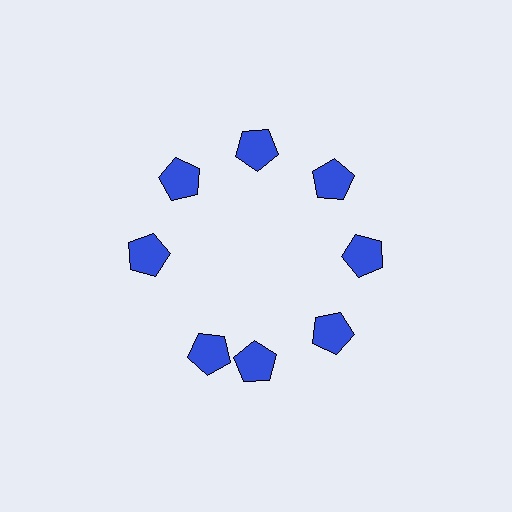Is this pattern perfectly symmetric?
No. The 8 blue pentagons are arranged in a ring, but one element near the 8 o'clock position is rotated out of alignment along the ring, breaking the 8-fold rotational symmetry.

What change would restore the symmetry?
The symmetry would be restored by rotating it back into even spacing with its neighbors so that all 8 pentagons sit at equal angles and equal distance from the center.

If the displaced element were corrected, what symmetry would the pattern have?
It would have 8-fold rotational symmetry — the pattern would map onto itself every 45 degrees.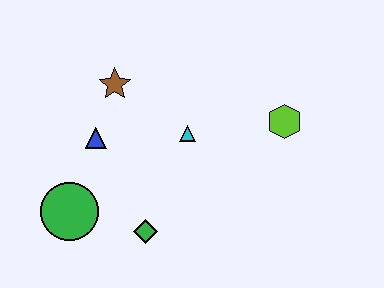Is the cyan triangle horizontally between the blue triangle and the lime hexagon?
Yes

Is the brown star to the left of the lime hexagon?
Yes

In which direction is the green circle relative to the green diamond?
The green circle is to the left of the green diamond.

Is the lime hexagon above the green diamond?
Yes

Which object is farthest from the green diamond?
The lime hexagon is farthest from the green diamond.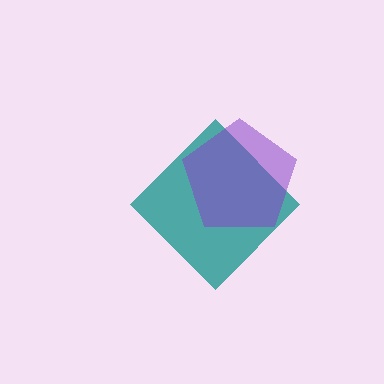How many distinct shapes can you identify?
There are 2 distinct shapes: a teal diamond, a purple pentagon.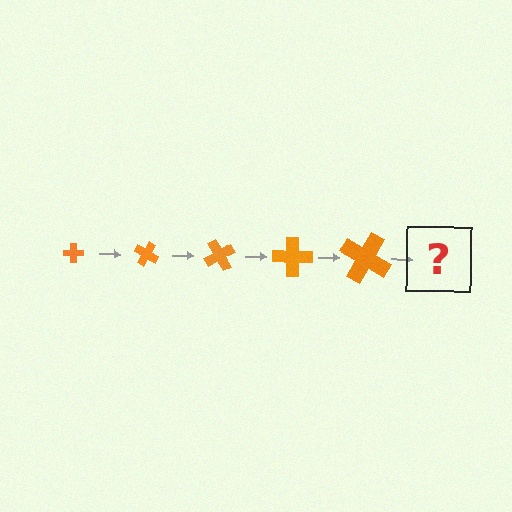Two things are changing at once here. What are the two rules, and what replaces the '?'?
The two rules are that the cross grows larger each step and it rotates 30 degrees each step. The '?' should be a cross, larger than the previous one and rotated 150 degrees from the start.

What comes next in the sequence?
The next element should be a cross, larger than the previous one and rotated 150 degrees from the start.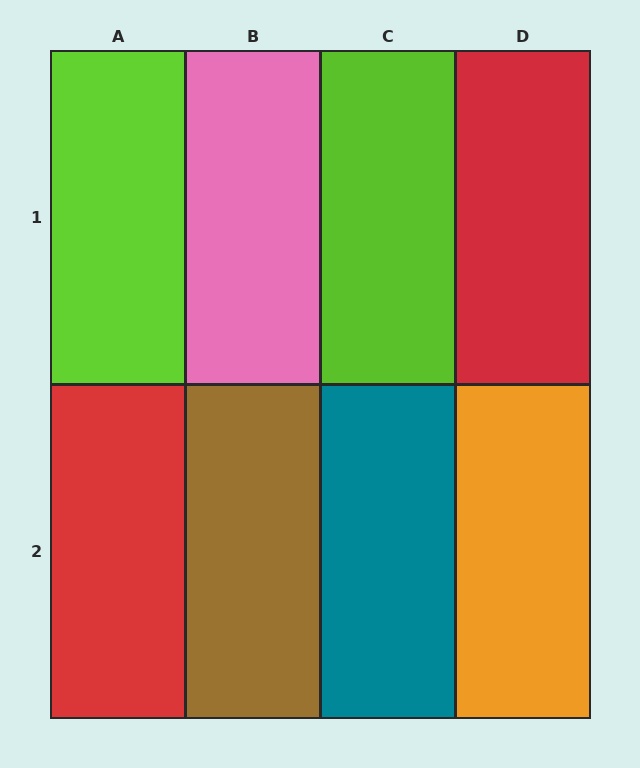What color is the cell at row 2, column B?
Brown.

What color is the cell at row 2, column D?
Orange.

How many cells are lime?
2 cells are lime.